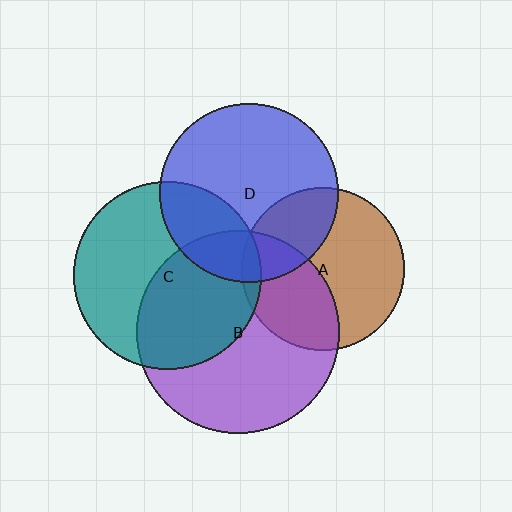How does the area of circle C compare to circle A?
Approximately 1.3 times.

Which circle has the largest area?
Circle B (purple).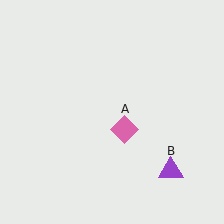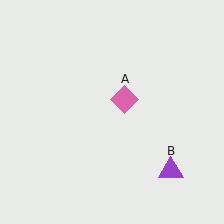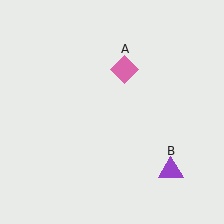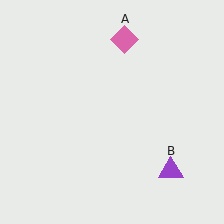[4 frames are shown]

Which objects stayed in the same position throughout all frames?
Purple triangle (object B) remained stationary.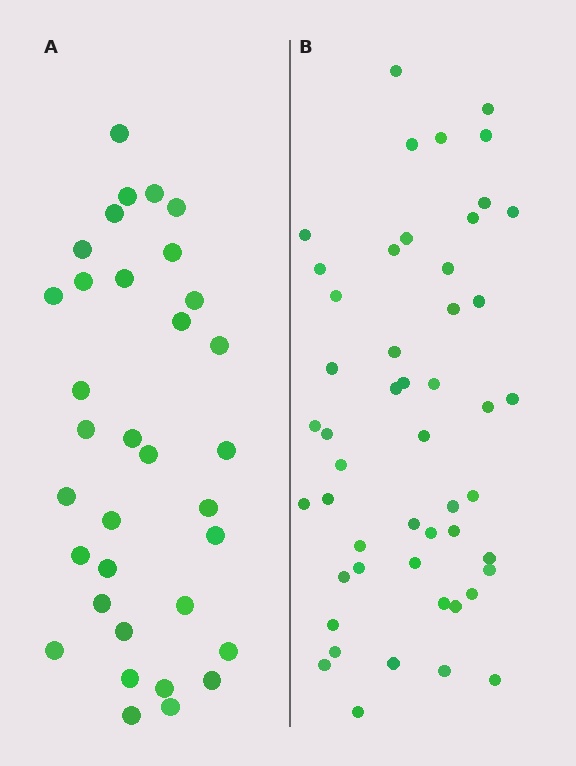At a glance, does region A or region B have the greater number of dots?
Region B (the right region) has more dots.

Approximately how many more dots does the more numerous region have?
Region B has approximately 15 more dots than region A.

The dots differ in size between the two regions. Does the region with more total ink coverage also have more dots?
No. Region A has more total ink coverage because its dots are larger, but region B actually contains more individual dots. Total area can be misleading — the number of items is what matters here.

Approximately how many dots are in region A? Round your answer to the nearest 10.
About 30 dots. (The exact count is 34, which rounds to 30.)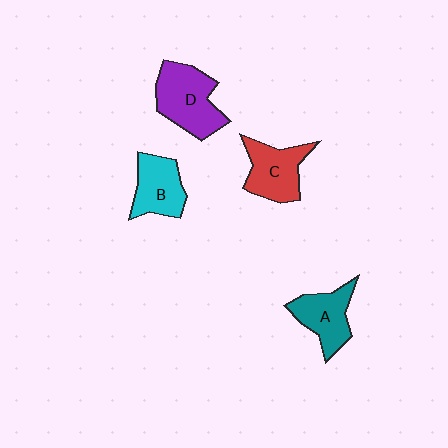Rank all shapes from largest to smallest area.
From largest to smallest: D (purple), C (red), A (teal), B (cyan).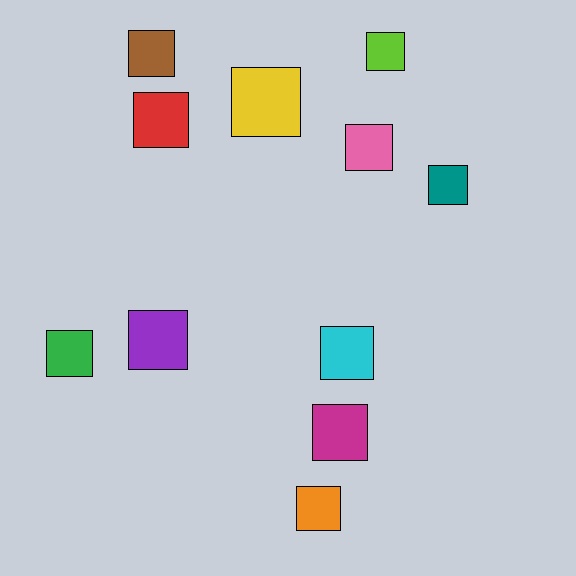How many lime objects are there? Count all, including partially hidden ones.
There is 1 lime object.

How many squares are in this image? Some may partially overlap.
There are 11 squares.